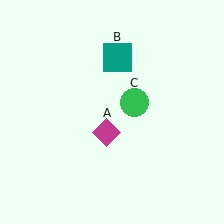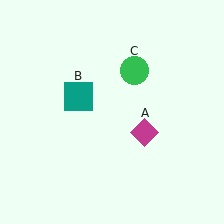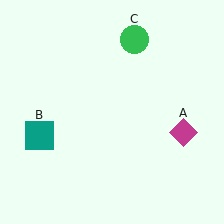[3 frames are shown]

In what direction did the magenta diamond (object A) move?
The magenta diamond (object A) moved right.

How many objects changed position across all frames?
3 objects changed position: magenta diamond (object A), teal square (object B), green circle (object C).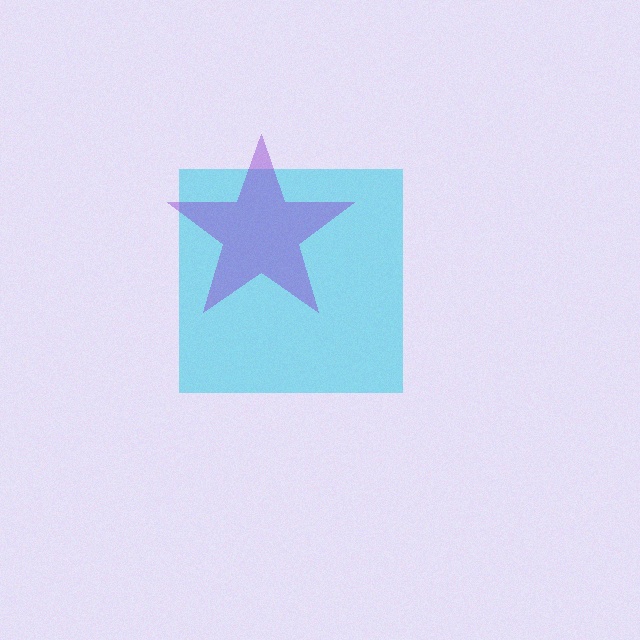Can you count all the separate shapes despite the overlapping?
Yes, there are 2 separate shapes.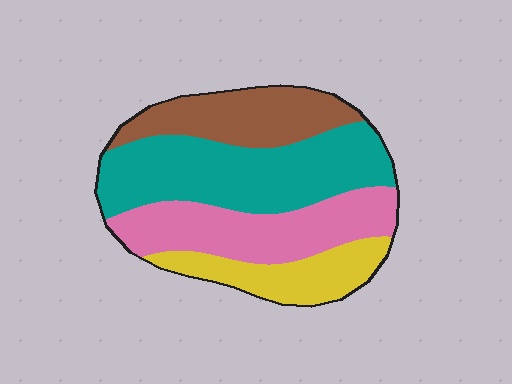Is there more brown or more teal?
Teal.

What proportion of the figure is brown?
Brown covers 20% of the figure.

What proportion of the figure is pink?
Pink covers around 25% of the figure.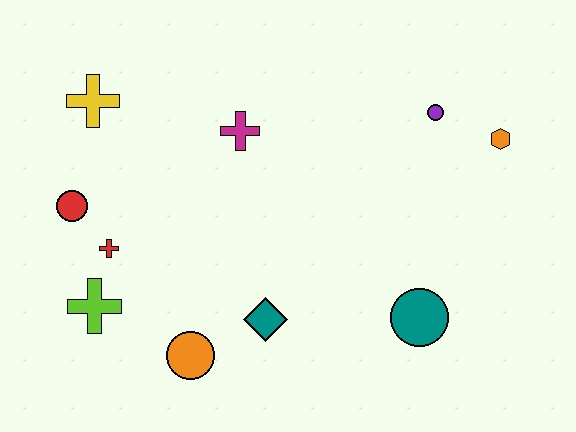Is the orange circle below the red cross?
Yes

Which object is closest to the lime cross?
The red cross is closest to the lime cross.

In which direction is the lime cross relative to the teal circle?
The lime cross is to the left of the teal circle.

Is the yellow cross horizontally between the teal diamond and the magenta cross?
No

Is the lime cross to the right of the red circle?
Yes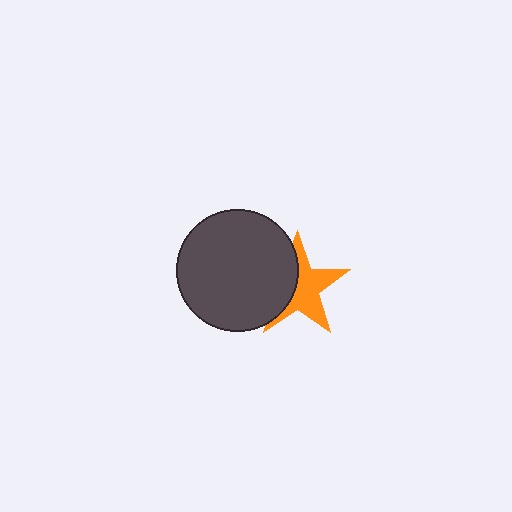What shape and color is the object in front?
The object in front is a dark gray circle.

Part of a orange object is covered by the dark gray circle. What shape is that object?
It is a star.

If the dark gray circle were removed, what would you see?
You would see the complete orange star.